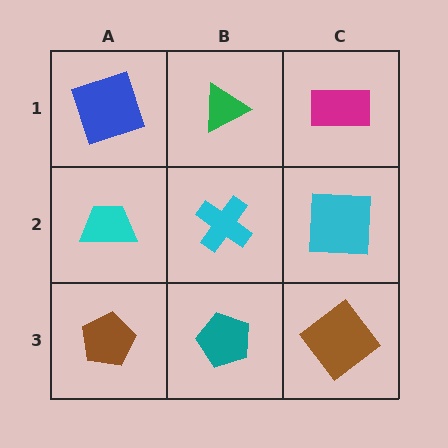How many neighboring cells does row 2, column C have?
3.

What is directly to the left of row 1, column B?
A blue square.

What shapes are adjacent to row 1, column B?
A cyan cross (row 2, column B), a blue square (row 1, column A), a magenta rectangle (row 1, column C).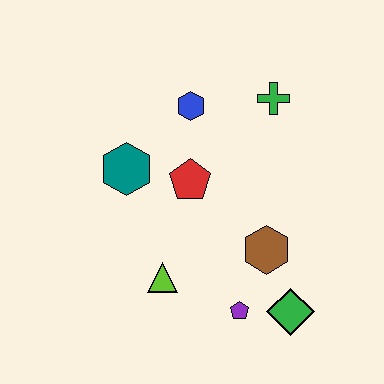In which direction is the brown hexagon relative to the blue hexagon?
The brown hexagon is below the blue hexagon.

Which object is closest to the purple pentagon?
The green diamond is closest to the purple pentagon.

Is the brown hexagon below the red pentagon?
Yes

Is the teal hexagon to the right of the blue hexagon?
No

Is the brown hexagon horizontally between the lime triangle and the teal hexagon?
No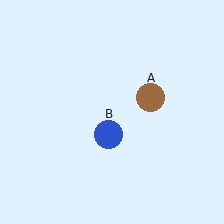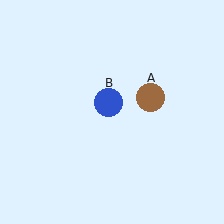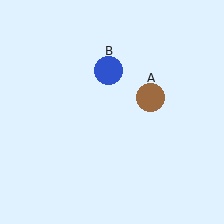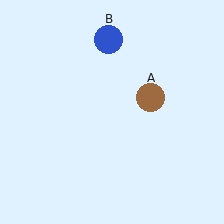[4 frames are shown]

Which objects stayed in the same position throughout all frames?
Brown circle (object A) remained stationary.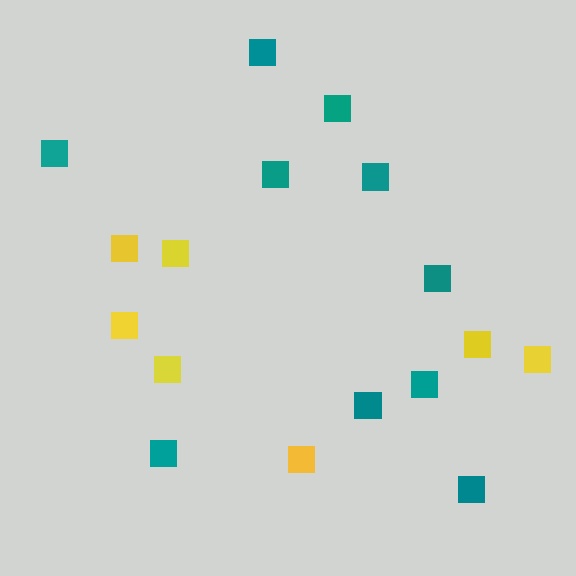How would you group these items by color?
There are 2 groups: one group of yellow squares (7) and one group of teal squares (10).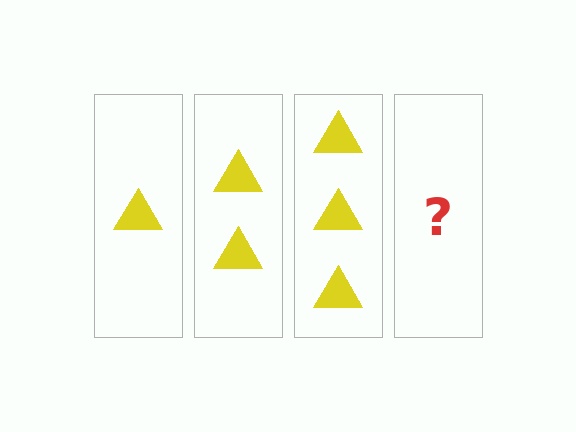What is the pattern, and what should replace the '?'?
The pattern is that each step adds one more triangle. The '?' should be 4 triangles.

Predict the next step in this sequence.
The next step is 4 triangles.